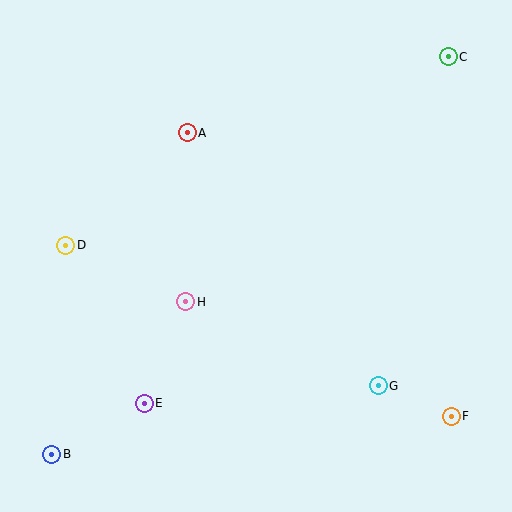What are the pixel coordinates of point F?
Point F is at (451, 416).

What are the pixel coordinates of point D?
Point D is at (66, 245).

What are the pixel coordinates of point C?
Point C is at (448, 57).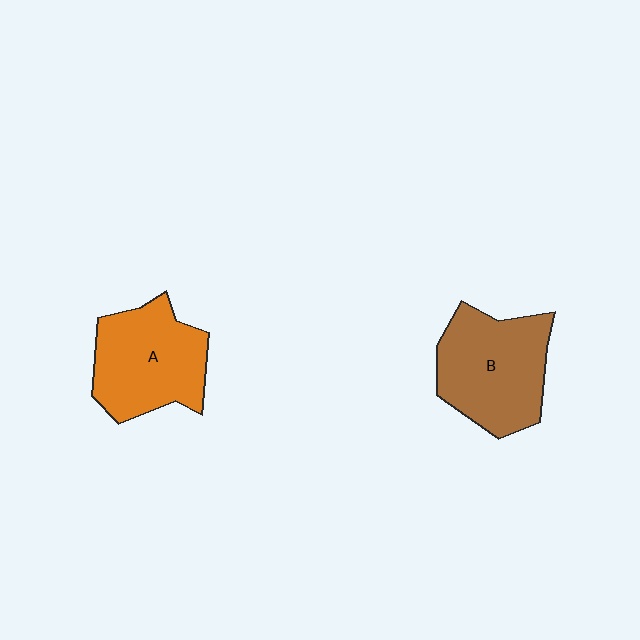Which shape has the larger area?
Shape B (brown).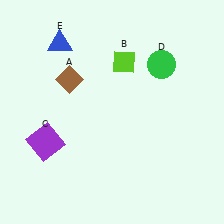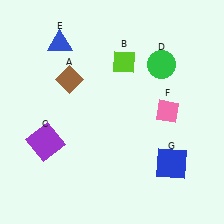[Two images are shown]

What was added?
A pink diamond (F), a blue square (G) were added in Image 2.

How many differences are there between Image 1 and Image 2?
There are 2 differences between the two images.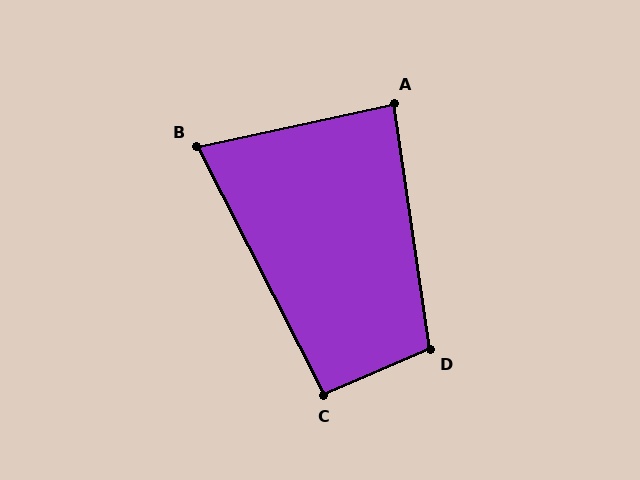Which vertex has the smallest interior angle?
B, at approximately 75 degrees.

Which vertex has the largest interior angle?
D, at approximately 105 degrees.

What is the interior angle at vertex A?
Approximately 86 degrees (approximately right).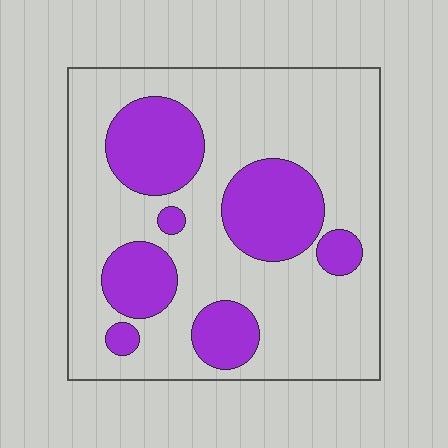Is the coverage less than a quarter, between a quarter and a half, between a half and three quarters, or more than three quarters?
Between a quarter and a half.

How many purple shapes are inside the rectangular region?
7.